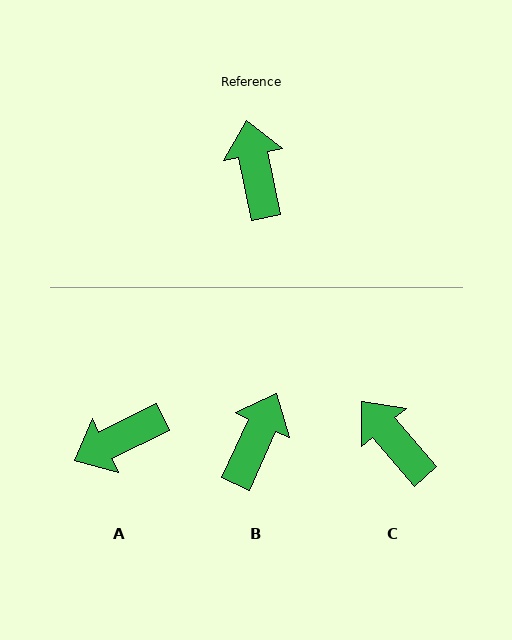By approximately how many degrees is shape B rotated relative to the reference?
Approximately 36 degrees clockwise.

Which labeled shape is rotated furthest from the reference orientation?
A, about 105 degrees away.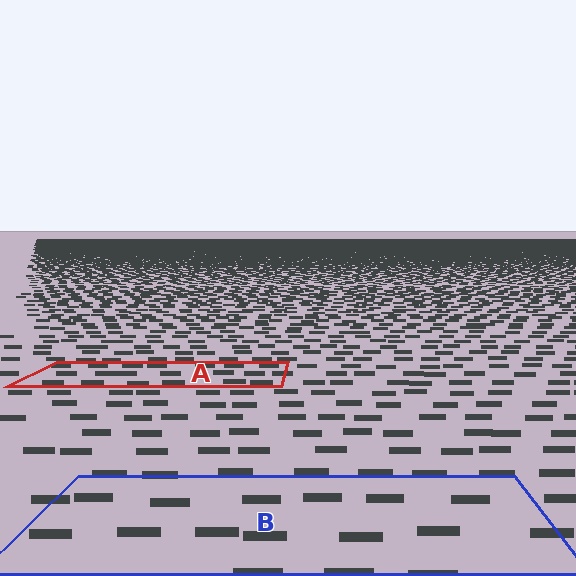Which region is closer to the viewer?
Region B is closer. The texture elements there are larger and more spread out.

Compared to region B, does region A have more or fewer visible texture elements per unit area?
Region A has more texture elements per unit area — they are packed more densely because it is farther away.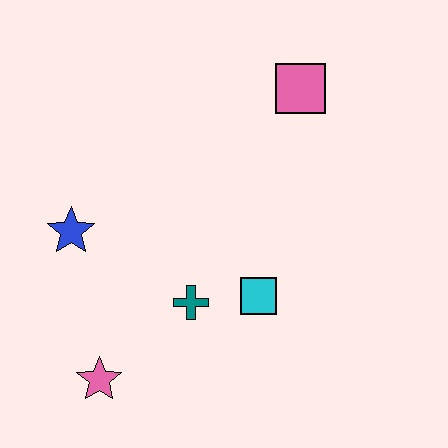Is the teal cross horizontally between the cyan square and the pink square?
No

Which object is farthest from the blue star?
The pink square is farthest from the blue star.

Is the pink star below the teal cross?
Yes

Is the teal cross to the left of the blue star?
No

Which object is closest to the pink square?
The cyan square is closest to the pink square.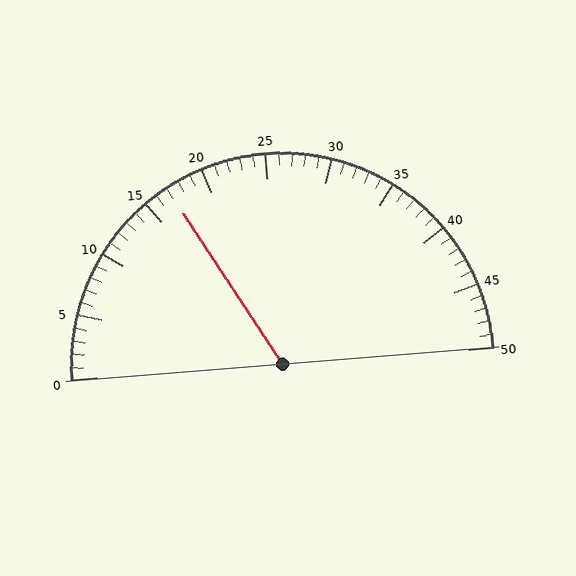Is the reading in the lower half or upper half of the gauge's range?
The reading is in the lower half of the range (0 to 50).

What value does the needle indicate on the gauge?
The needle indicates approximately 17.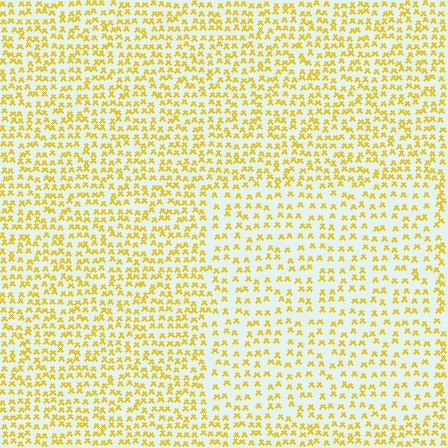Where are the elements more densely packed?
The elements are more densely packed outside the rectangle boundary.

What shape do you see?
I see a rectangle.